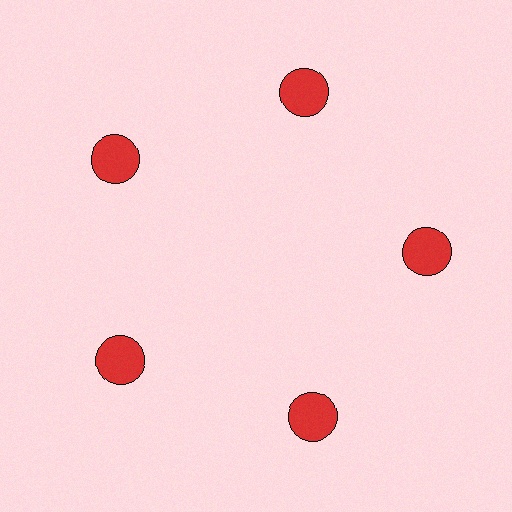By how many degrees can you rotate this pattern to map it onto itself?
The pattern maps onto itself every 72 degrees of rotation.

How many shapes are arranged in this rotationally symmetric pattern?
There are 5 shapes, arranged in 5 groups of 1.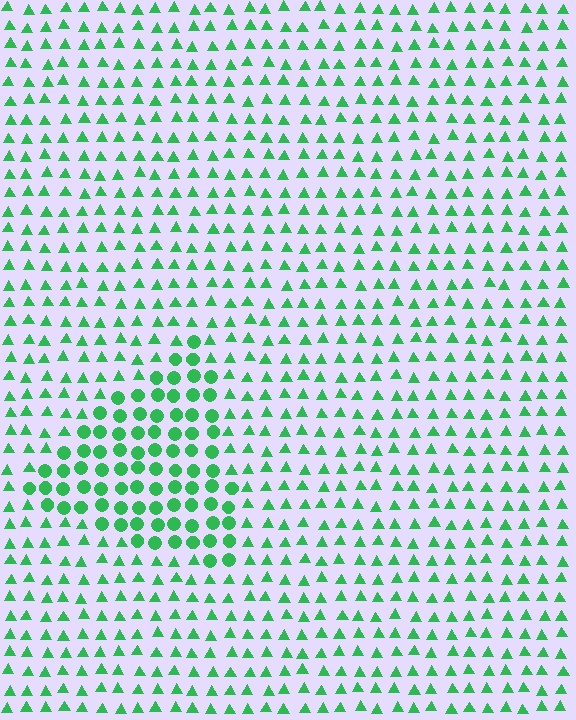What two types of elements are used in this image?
The image uses circles inside the triangle region and triangles outside it.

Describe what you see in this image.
The image is filled with small green elements arranged in a uniform grid. A triangle-shaped region contains circles, while the surrounding area contains triangles. The boundary is defined purely by the change in element shape.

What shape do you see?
I see a triangle.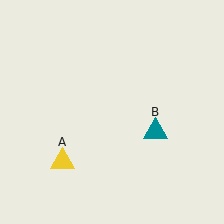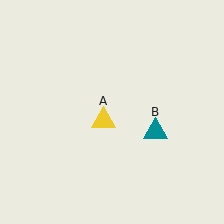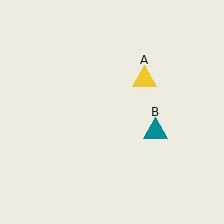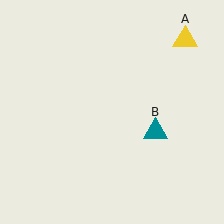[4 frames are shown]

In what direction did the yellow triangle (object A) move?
The yellow triangle (object A) moved up and to the right.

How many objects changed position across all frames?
1 object changed position: yellow triangle (object A).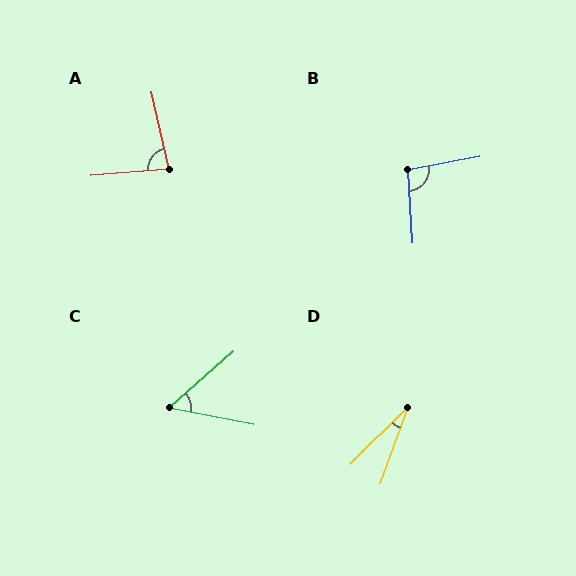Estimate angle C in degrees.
Approximately 53 degrees.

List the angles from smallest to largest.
D (25°), C (53°), A (81°), B (97°).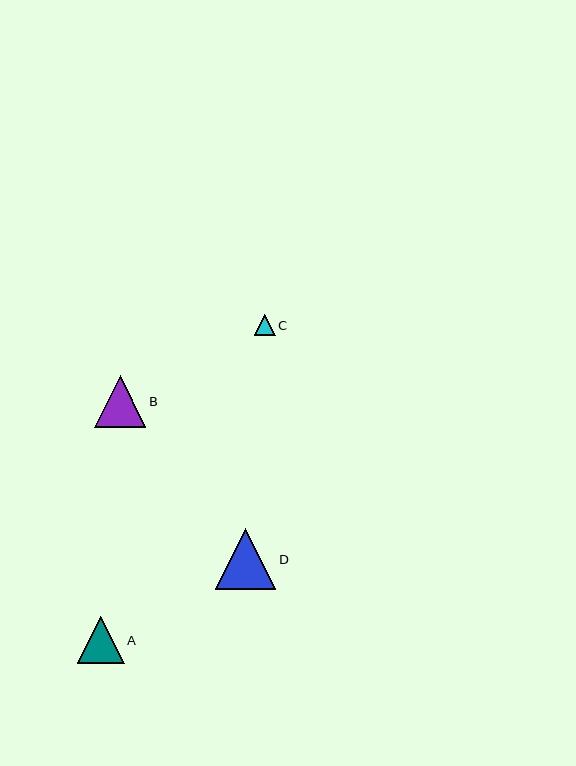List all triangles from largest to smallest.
From largest to smallest: D, B, A, C.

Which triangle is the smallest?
Triangle C is the smallest with a size of approximately 21 pixels.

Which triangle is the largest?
Triangle D is the largest with a size of approximately 60 pixels.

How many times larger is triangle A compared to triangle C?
Triangle A is approximately 2.2 times the size of triangle C.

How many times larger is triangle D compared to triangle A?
Triangle D is approximately 1.3 times the size of triangle A.